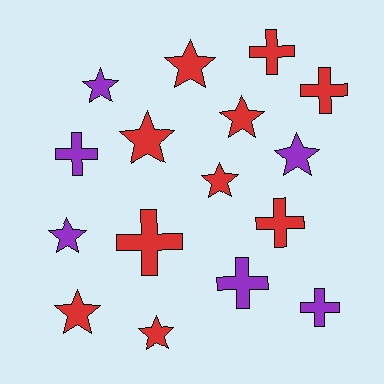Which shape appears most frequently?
Star, with 9 objects.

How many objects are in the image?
There are 16 objects.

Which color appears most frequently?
Red, with 10 objects.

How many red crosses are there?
There are 4 red crosses.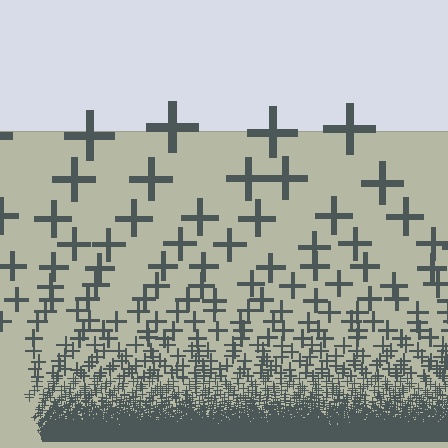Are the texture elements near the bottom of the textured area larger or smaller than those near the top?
Smaller. The gradient is inverted — elements near the bottom are smaller and denser.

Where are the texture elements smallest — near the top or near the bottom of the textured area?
Near the bottom.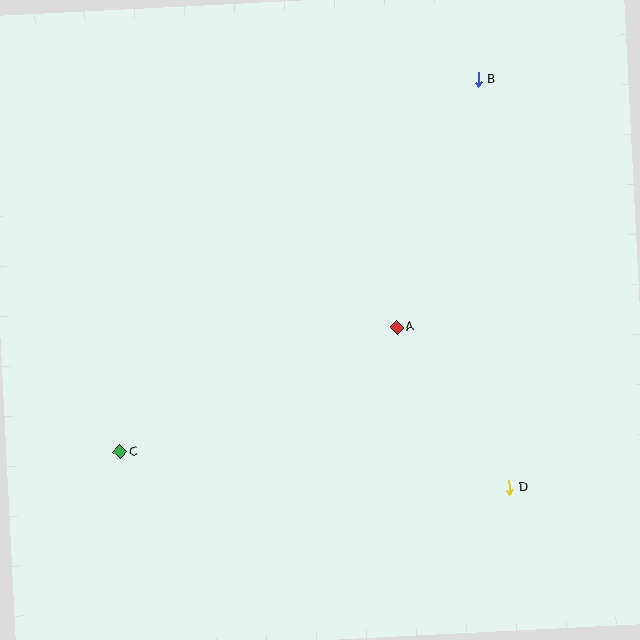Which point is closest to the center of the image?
Point A at (397, 327) is closest to the center.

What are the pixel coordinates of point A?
Point A is at (397, 327).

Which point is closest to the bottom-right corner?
Point D is closest to the bottom-right corner.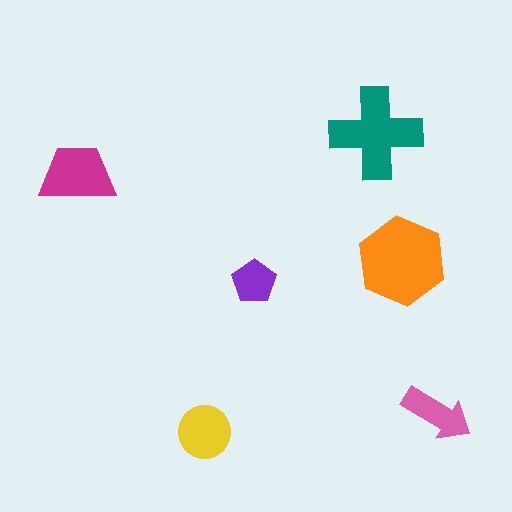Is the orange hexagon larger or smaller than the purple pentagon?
Larger.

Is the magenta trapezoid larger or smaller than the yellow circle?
Larger.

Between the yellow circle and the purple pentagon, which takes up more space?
The yellow circle.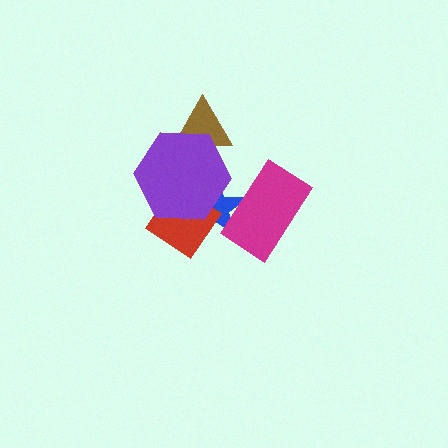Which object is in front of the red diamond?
The purple hexagon is in front of the red diamond.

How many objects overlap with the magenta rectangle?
1 object overlaps with the magenta rectangle.